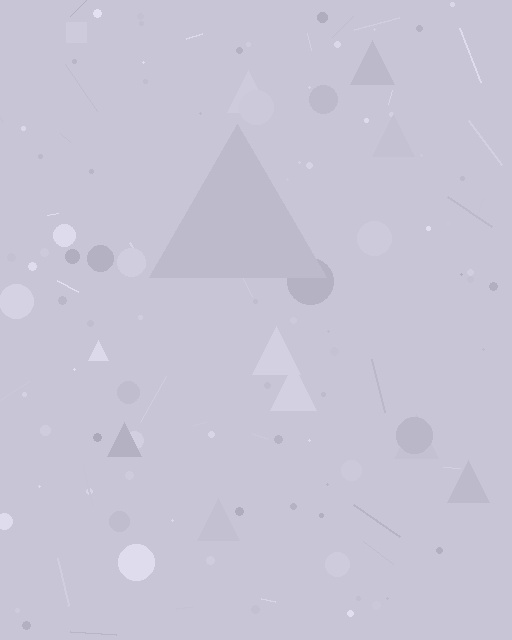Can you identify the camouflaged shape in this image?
The camouflaged shape is a triangle.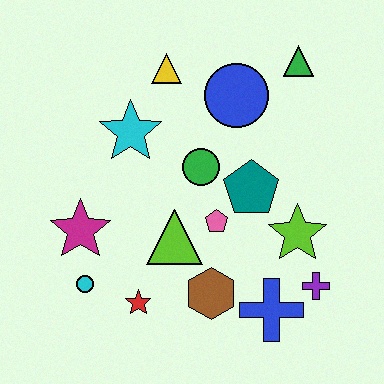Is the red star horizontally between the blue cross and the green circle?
No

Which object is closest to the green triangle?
The blue circle is closest to the green triangle.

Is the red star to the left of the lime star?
Yes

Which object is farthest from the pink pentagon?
The green triangle is farthest from the pink pentagon.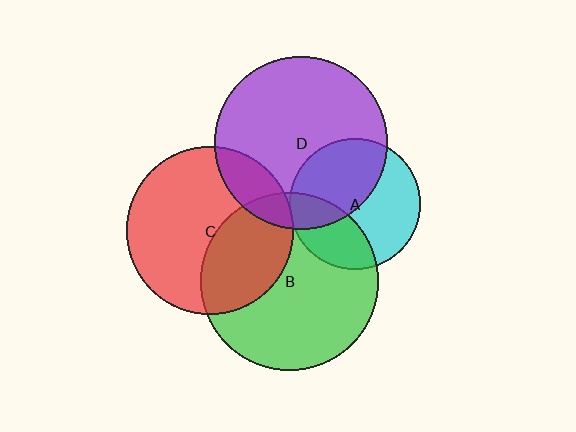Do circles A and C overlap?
Yes.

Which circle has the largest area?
Circle B (green).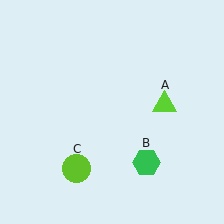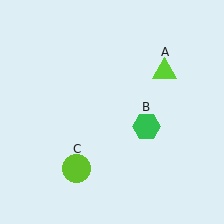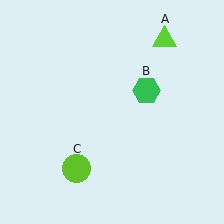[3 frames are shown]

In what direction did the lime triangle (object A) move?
The lime triangle (object A) moved up.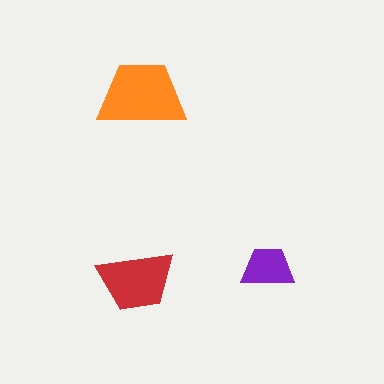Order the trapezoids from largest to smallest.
the orange one, the red one, the purple one.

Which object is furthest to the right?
The purple trapezoid is rightmost.